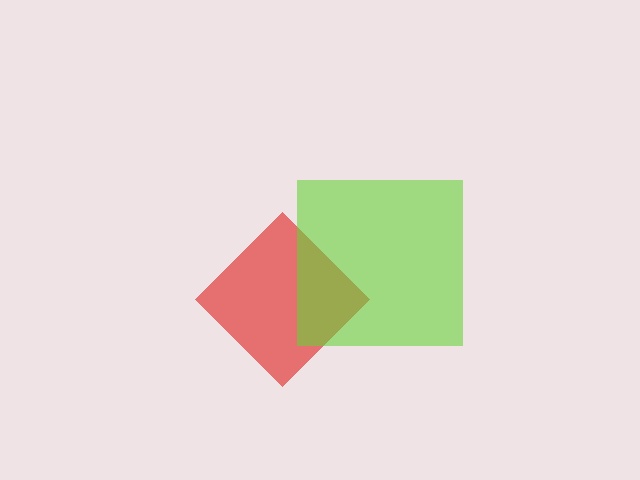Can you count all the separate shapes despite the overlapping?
Yes, there are 2 separate shapes.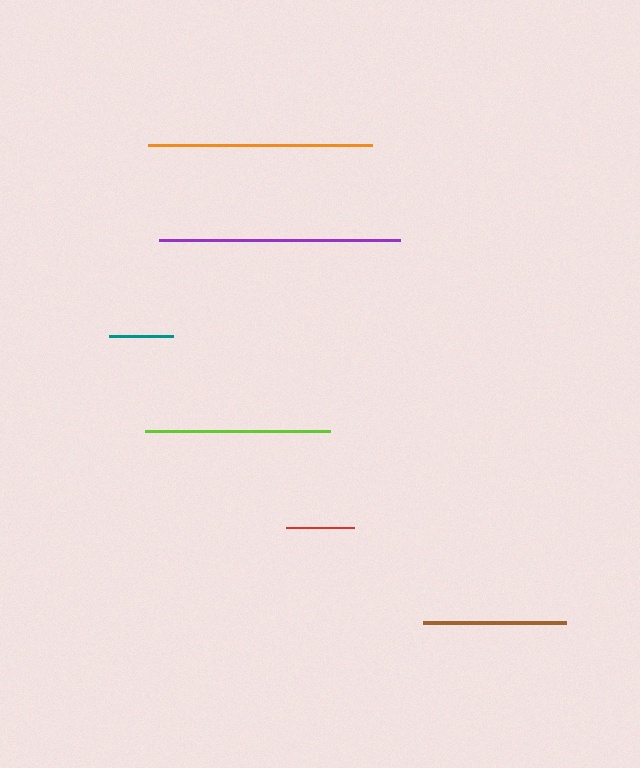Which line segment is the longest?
The purple line is the longest at approximately 240 pixels.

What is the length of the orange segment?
The orange segment is approximately 224 pixels long.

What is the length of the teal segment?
The teal segment is approximately 64 pixels long.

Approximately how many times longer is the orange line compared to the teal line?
The orange line is approximately 3.5 times the length of the teal line.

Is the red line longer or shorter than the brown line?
The brown line is longer than the red line.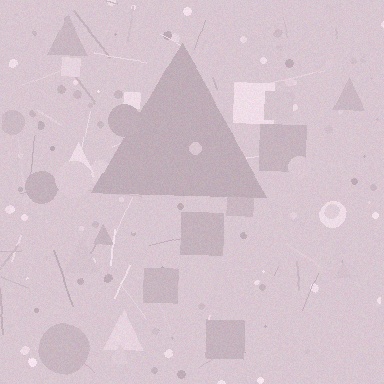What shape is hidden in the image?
A triangle is hidden in the image.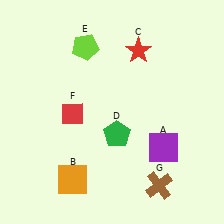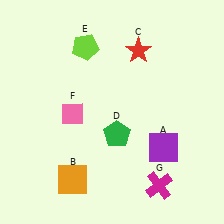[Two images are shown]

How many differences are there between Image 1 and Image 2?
There are 2 differences between the two images.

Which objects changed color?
F changed from red to pink. G changed from brown to magenta.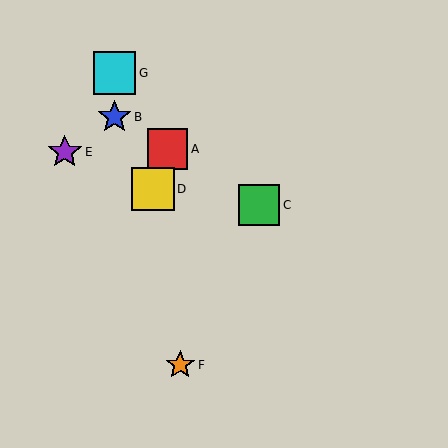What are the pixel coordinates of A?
Object A is at (168, 149).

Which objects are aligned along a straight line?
Objects A, B, C are aligned along a straight line.